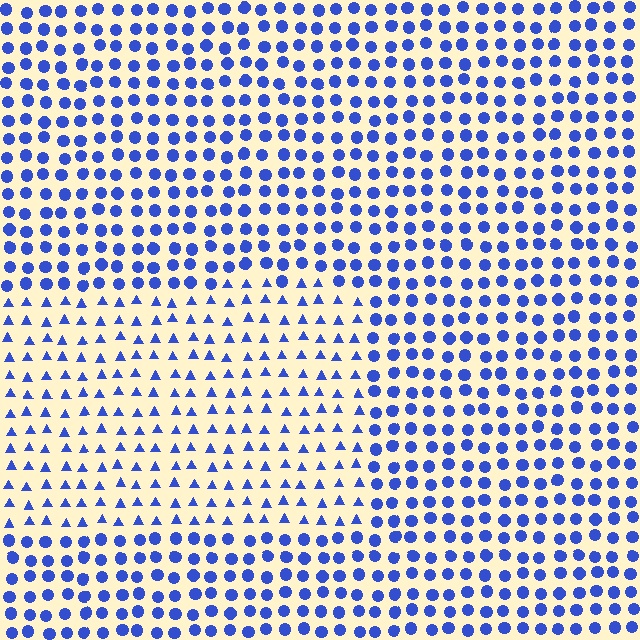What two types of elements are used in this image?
The image uses triangles inside the rectangle region and circles outside it.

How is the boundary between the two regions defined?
The boundary is defined by a change in element shape: triangles inside vs. circles outside. All elements share the same color and spacing.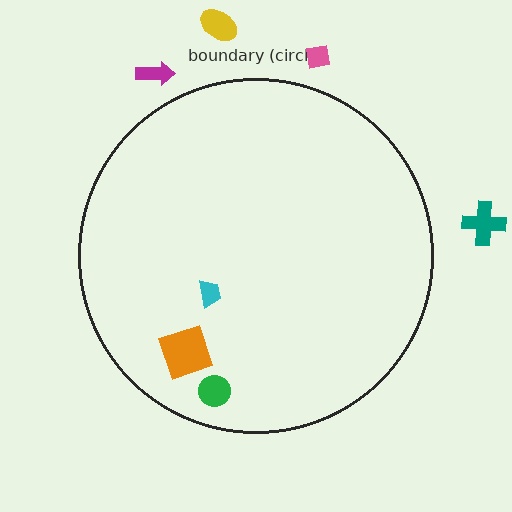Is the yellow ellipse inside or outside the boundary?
Outside.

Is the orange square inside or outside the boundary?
Inside.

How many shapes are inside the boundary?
3 inside, 4 outside.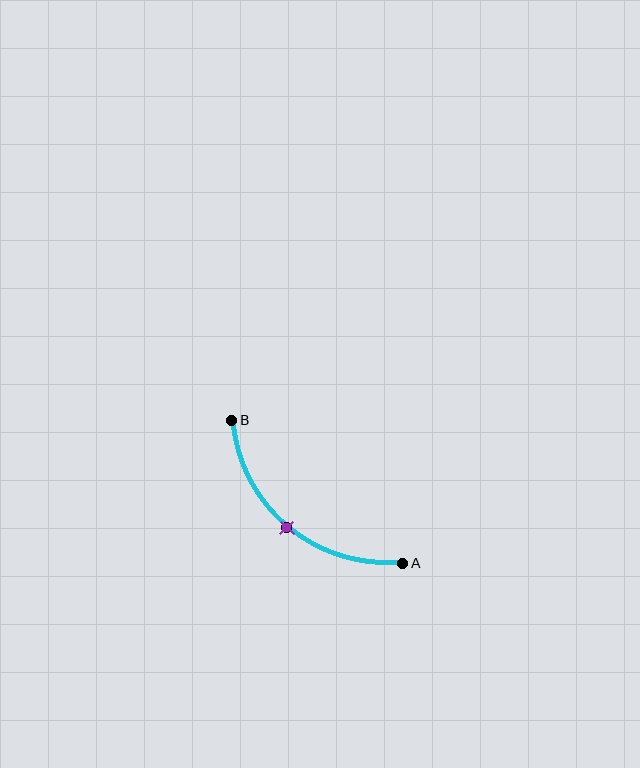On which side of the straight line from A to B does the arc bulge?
The arc bulges below and to the left of the straight line connecting A and B.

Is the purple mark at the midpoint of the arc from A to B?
Yes. The purple mark lies on the arc at equal arc-length from both A and B — it is the arc midpoint.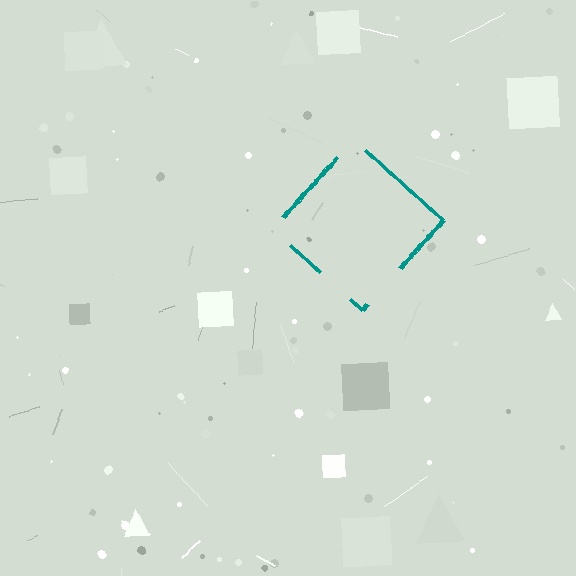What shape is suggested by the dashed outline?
The dashed outline suggests a diamond.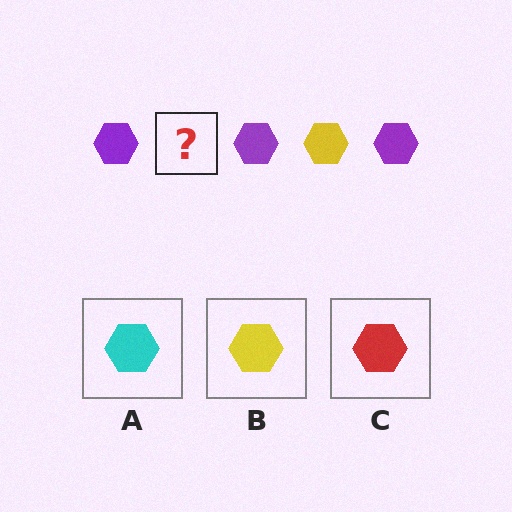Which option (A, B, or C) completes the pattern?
B.